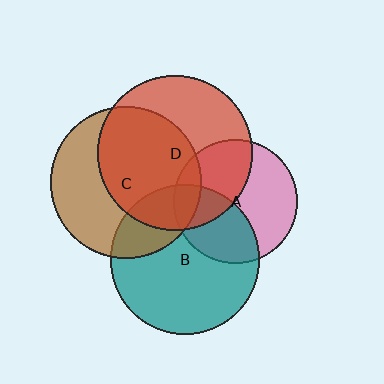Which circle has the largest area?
Circle D (red).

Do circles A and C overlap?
Yes.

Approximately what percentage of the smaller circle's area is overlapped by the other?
Approximately 10%.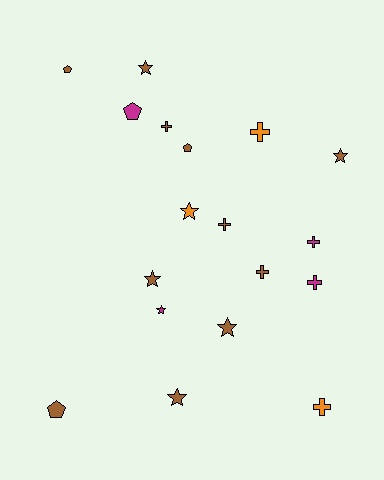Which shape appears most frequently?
Star, with 7 objects.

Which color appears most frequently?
Brown, with 11 objects.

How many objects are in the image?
There are 18 objects.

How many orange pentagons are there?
There are no orange pentagons.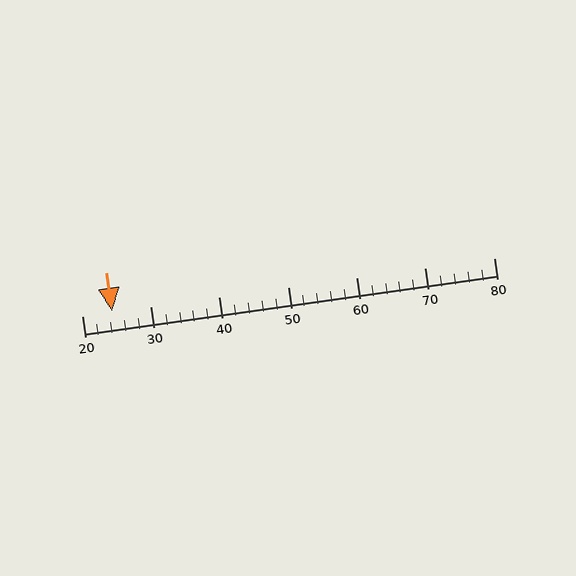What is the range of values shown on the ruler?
The ruler shows values from 20 to 80.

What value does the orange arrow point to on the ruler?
The orange arrow points to approximately 24.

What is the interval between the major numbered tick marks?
The major tick marks are spaced 10 units apart.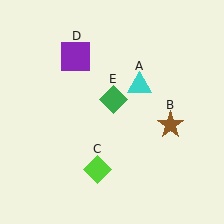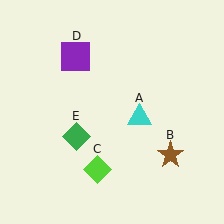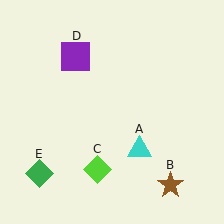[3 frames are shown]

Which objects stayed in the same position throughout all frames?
Lime diamond (object C) and purple square (object D) remained stationary.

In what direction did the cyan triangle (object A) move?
The cyan triangle (object A) moved down.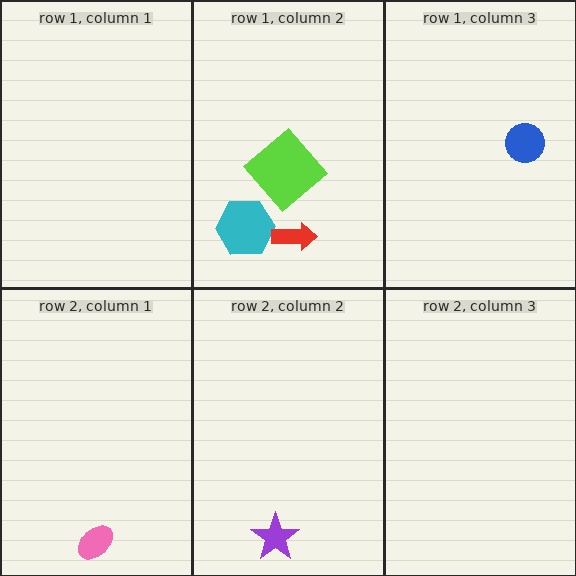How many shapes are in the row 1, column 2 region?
3.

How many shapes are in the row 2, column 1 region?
1.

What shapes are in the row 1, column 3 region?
The blue circle.